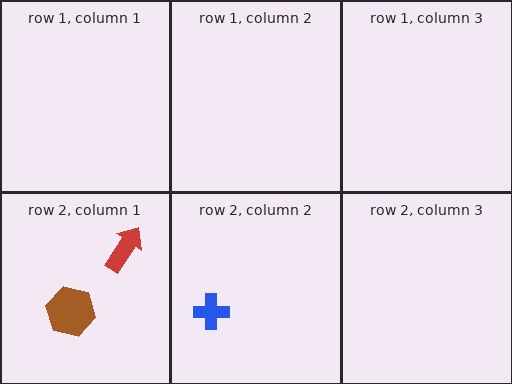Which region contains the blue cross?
The row 2, column 2 region.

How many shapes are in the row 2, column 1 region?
2.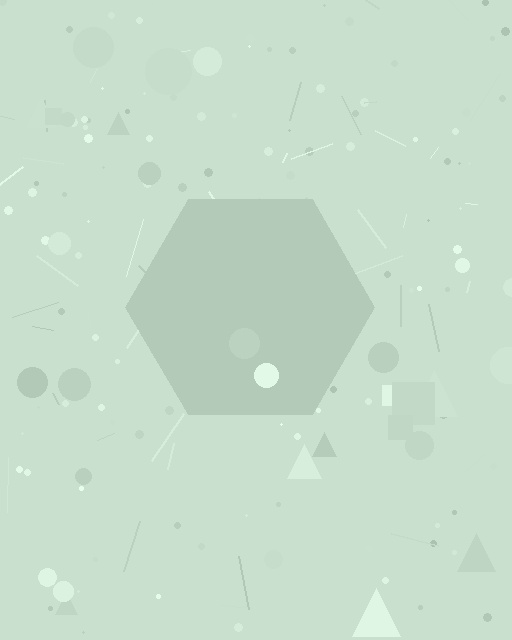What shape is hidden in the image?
A hexagon is hidden in the image.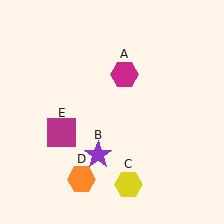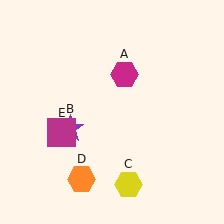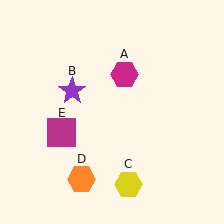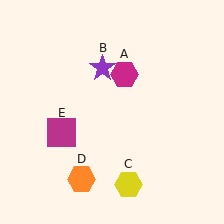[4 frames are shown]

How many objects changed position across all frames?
1 object changed position: purple star (object B).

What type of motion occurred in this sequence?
The purple star (object B) rotated clockwise around the center of the scene.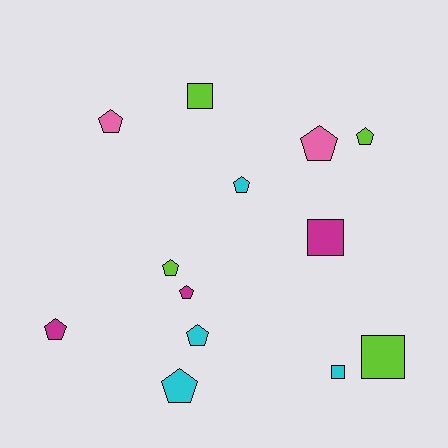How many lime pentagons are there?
There are 2 lime pentagons.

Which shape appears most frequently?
Pentagon, with 9 objects.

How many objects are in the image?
There are 13 objects.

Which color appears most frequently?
Cyan, with 4 objects.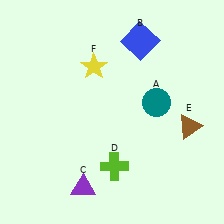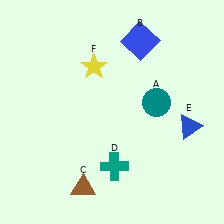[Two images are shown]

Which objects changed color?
C changed from purple to brown. D changed from lime to teal. E changed from brown to blue.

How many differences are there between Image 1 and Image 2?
There are 3 differences between the two images.